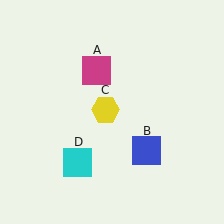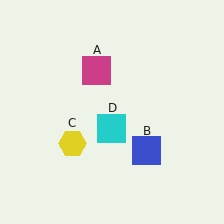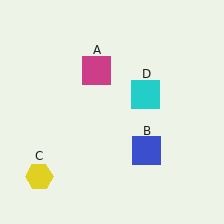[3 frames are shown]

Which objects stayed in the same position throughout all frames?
Magenta square (object A) and blue square (object B) remained stationary.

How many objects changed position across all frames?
2 objects changed position: yellow hexagon (object C), cyan square (object D).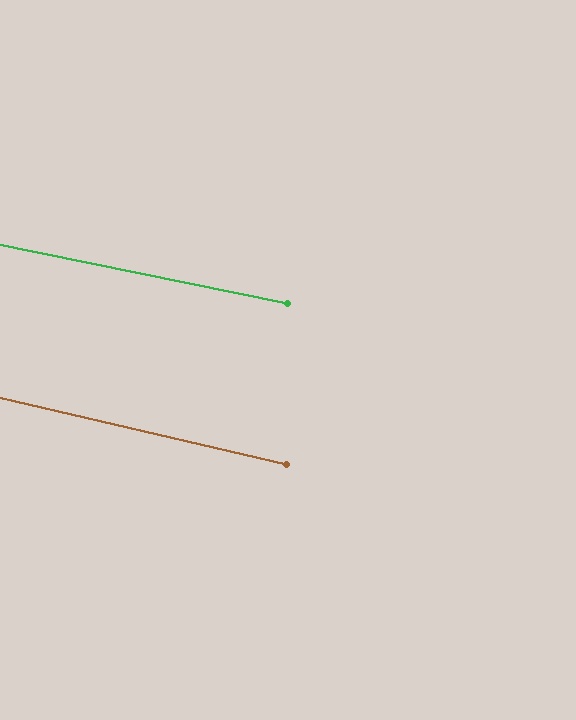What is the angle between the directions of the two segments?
Approximately 1 degree.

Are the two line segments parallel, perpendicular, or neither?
Parallel — their directions differ by only 1.4°.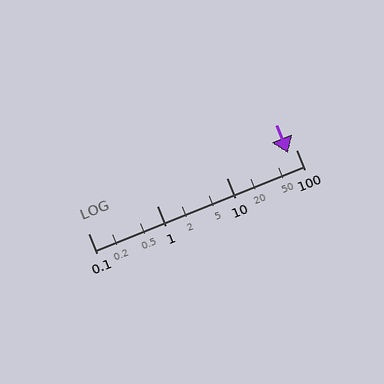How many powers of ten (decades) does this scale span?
The scale spans 3 decades, from 0.1 to 100.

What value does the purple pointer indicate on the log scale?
The pointer indicates approximately 78.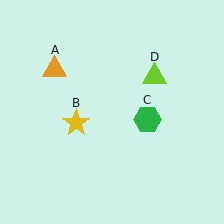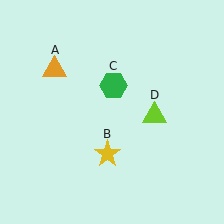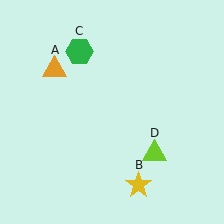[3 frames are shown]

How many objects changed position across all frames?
3 objects changed position: yellow star (object B), green hexagon (object C), lime triangle (object D).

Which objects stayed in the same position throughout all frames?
Orange triangle (object A) remained stationary.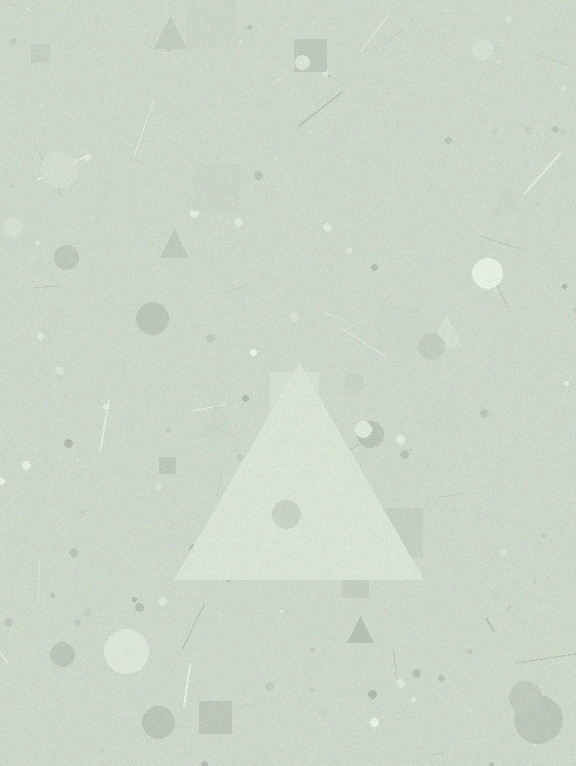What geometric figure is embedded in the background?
A triangle is embedded in the background.